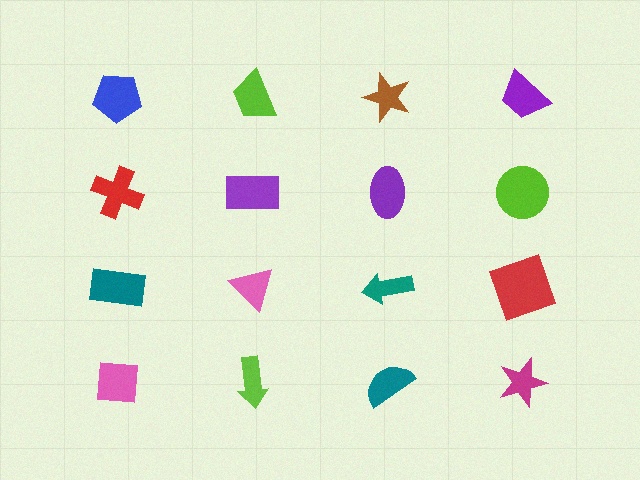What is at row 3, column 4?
A red square.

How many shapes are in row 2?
4 shapes.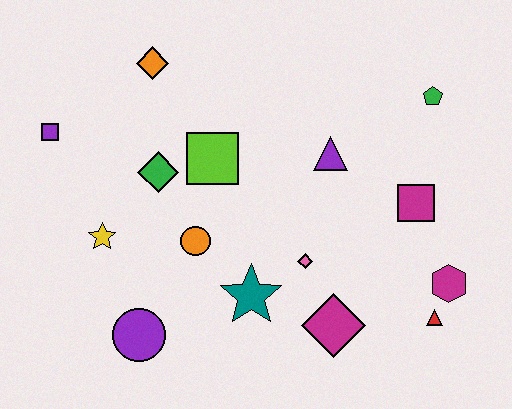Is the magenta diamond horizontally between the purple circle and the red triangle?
Yes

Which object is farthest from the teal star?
The green pentagon is farthest from the teal star.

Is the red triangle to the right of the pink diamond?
Yes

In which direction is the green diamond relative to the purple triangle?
The green diamond is to the left of the purple triangle.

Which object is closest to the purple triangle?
The magenta square is closest to the purple triangle.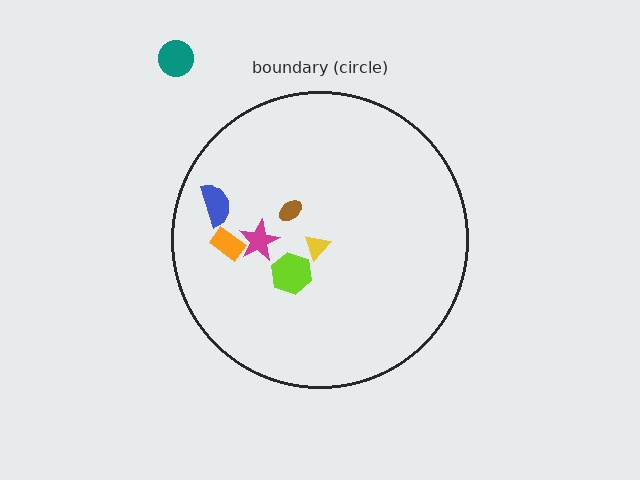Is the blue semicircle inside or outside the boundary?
Inside.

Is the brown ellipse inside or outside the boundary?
Inside.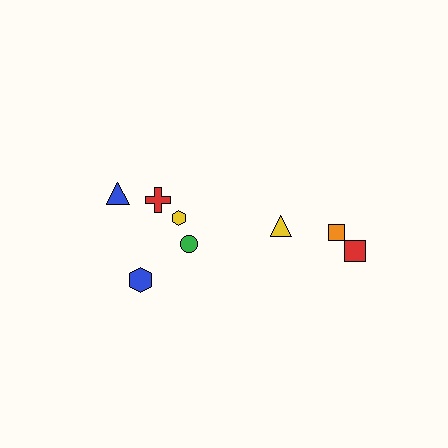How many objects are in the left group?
There are 5 objects.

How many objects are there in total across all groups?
There are 8 objects.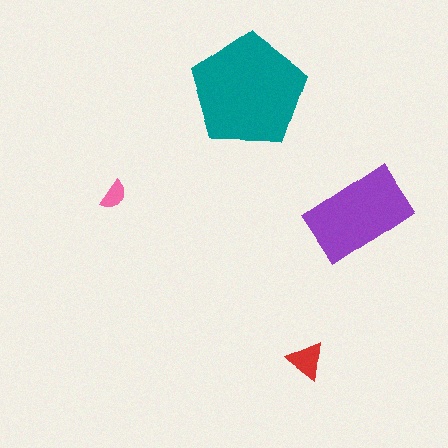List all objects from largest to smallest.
The teal pentagon, the purple rectangle, the red triangle, the pink semicircle.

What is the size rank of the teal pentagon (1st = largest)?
1st.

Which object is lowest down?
The red triangle is bottommost.